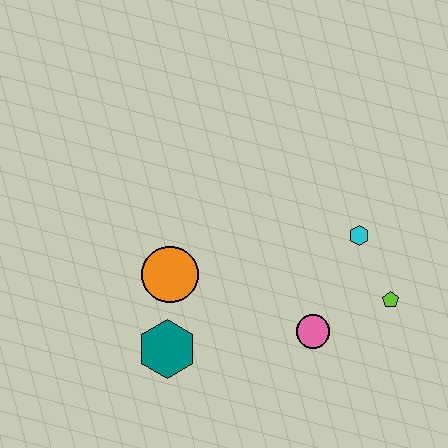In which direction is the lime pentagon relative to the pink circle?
The lime pentagon is to the right of the pink circle.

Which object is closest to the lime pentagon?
The cyan hexagon is closest to the lime pentagon.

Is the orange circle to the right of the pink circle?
No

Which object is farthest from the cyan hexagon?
The teal hexagon is farthest from the cyan hexagon.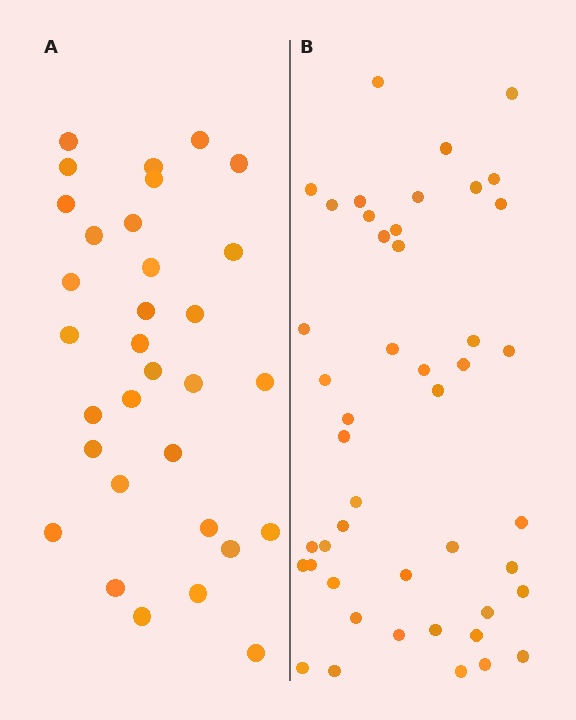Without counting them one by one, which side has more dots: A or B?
Region B (the right region) has more dots.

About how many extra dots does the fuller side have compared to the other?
Region B has approximately 15 more dots than region A.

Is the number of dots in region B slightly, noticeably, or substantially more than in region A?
Region B has noticeably more, but not dramatically so. The ratio is roughly 1.4 to 1.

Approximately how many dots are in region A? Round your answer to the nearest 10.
About 30 dots. (The exact count is 32, which rounds to 30.)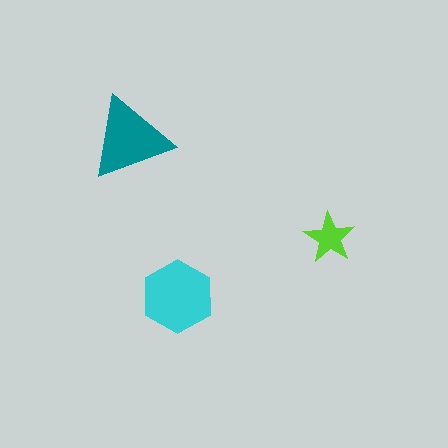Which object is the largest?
The cyan hexagon.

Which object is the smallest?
The lime star.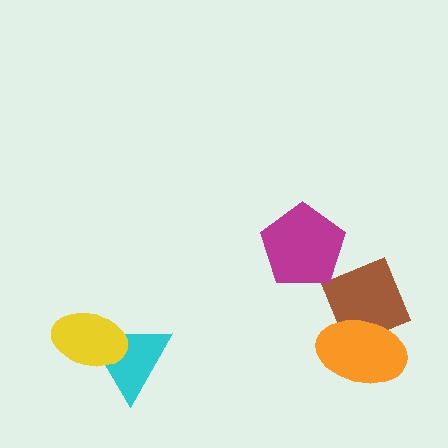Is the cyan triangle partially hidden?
Yes, it is partially covered by another shape.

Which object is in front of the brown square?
The orange ellipse is in front of the brown square.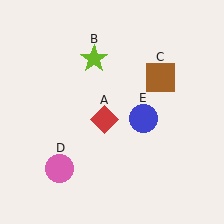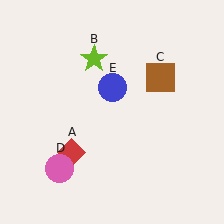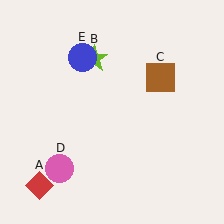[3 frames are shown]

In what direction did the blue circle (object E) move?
The blue circle (object E) moved up and to the left.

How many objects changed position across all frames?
2 objects changed position: red diamond (object A), blue circle (object E).